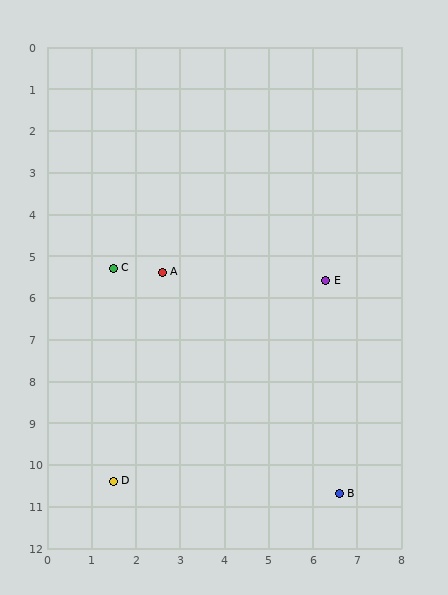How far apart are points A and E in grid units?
Points A and E are about 3.7 grid units apart.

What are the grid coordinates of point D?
Point D is at approximately (1.5, 10.4).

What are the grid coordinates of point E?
Point E is at approximately (6.3, 5.6).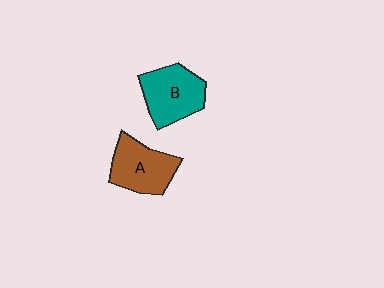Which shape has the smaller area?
Shape A (brown).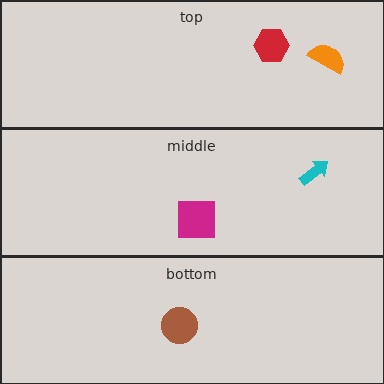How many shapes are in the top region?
2.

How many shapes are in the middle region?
2.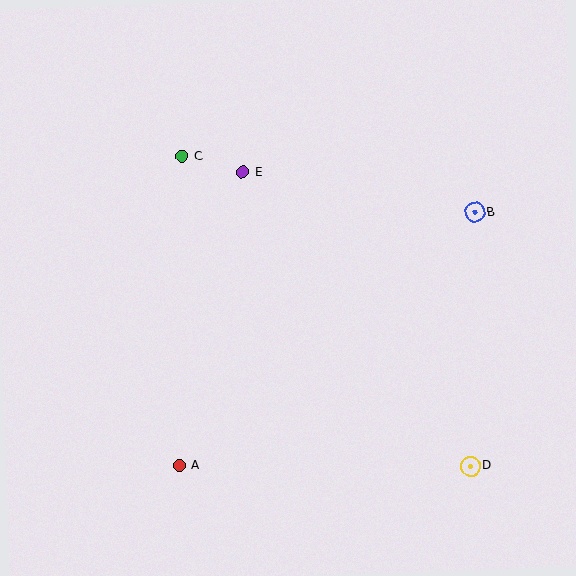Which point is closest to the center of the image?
Point E at (243, 172) is closest to the center.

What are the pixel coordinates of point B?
Point B is at (475, 213).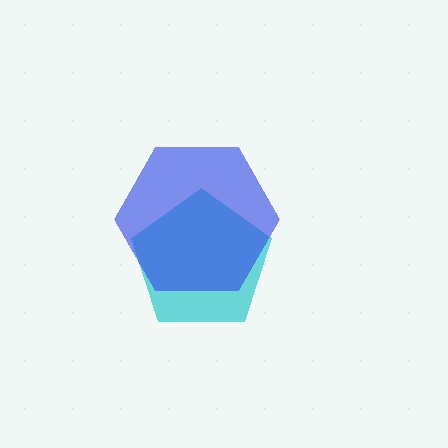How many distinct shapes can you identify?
There are 2 distinct shapes: a cyan pentagon, a blue hexagon.